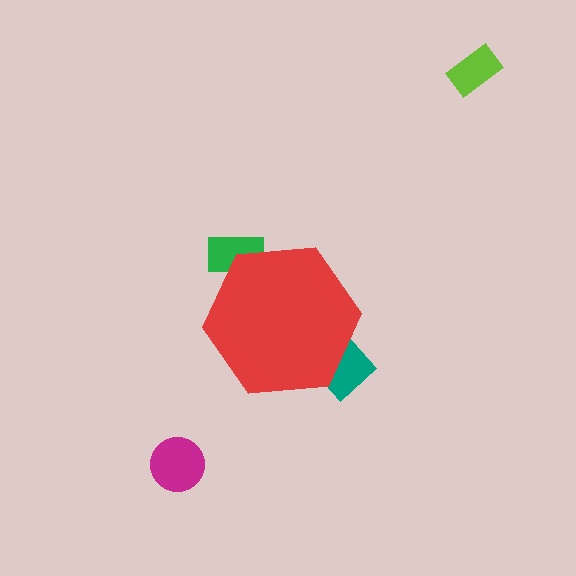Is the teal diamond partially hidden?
Yes, the teal diamond is partially hidden behind the red hexagon.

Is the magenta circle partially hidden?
No, the magenta circle is fully visible.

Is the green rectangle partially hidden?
Yes, the green rectangle is partially hidden behind the red hexagon.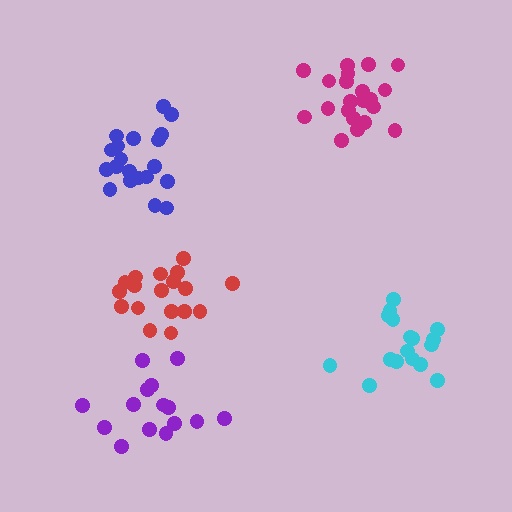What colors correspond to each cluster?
The clusters are colored: red, cyan, purple, magenta, blue.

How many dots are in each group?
Group 1: 19 dots, Group 2: 17 dots, Group 3: 15 dots, Group 4: 21 dots, Group 5: 20 dots (92 total).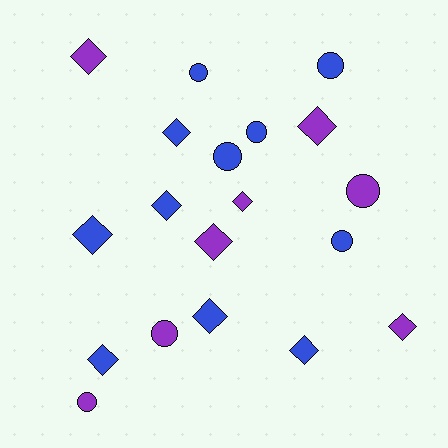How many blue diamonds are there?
There are 6 blue diamonds.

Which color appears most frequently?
Blue, with 11 objects.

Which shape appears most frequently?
Diamond, with 11 objects.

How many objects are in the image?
There are 19 objects.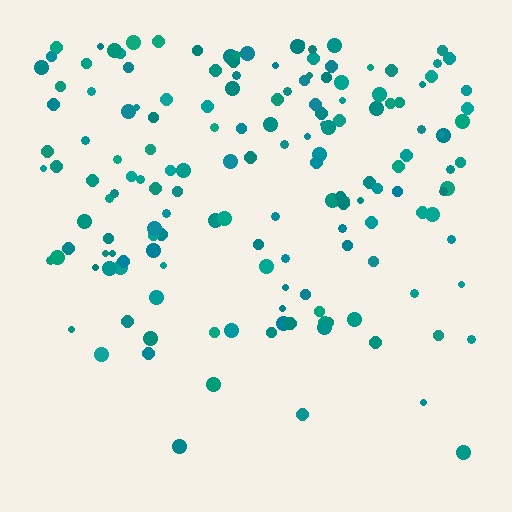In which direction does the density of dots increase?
From bottom to top, with the top side densest.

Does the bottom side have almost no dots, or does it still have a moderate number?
Still a moderate number, just noticeably fewer than the top.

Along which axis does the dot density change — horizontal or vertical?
Vertical.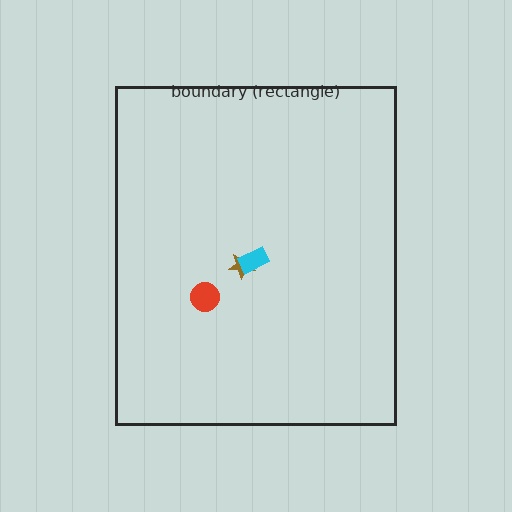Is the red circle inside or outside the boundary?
Inside.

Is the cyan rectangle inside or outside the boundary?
Inside.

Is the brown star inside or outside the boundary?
Inside.